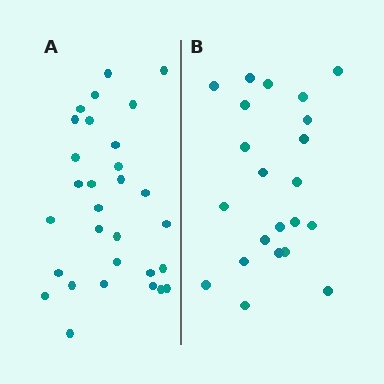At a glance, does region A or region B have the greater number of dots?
Region A (the left region) has more dots.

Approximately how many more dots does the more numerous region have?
Region A has roughly 8 or so more dots than region B.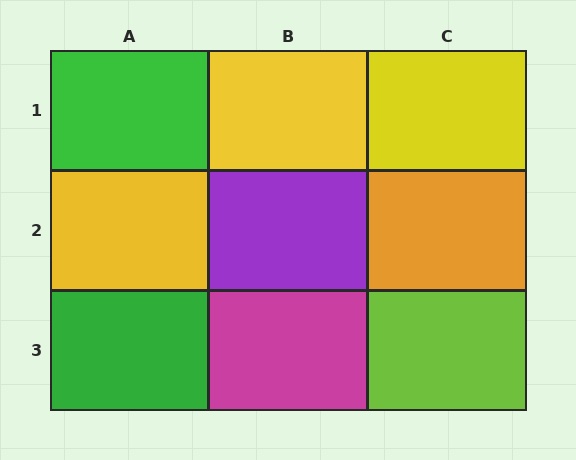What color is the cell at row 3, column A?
Green.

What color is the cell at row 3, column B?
Magenta.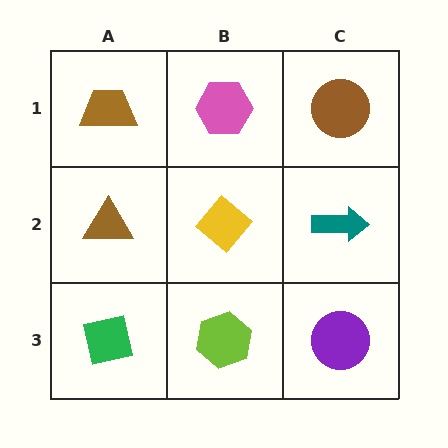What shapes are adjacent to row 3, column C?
A teal arrow (row 2, column C), a lime hexagon (row 3, column B).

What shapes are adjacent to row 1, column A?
A brown triangle (row 2, column A), a pink hexagon (row 1, column B).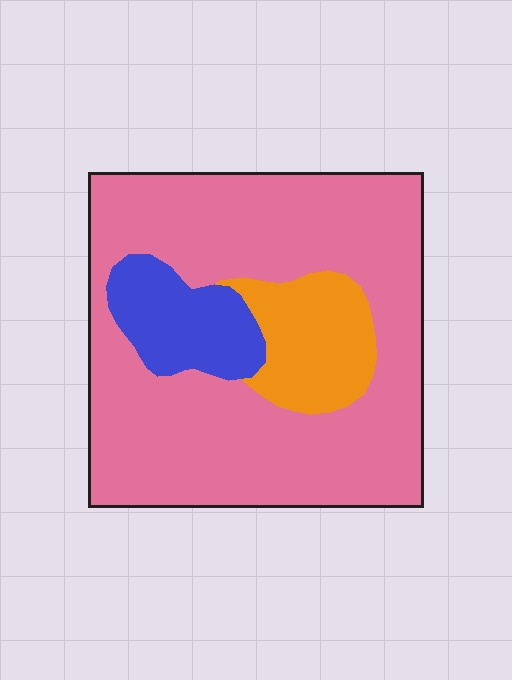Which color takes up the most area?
Pink, at roughly 75%.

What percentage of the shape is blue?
Blue covers 12% of the shape.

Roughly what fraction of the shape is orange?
Orange takes up about one eighth (1/8) of the shape.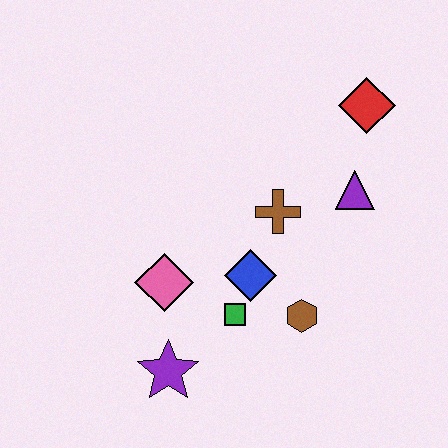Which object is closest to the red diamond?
The purple triangle is closest to the red diamond.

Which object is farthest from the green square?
The red diamond is farthest from the green square.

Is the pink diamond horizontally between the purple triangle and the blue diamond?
No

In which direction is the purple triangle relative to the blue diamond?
The purple triangle is to the right of the blue diamond.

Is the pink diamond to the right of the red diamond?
No